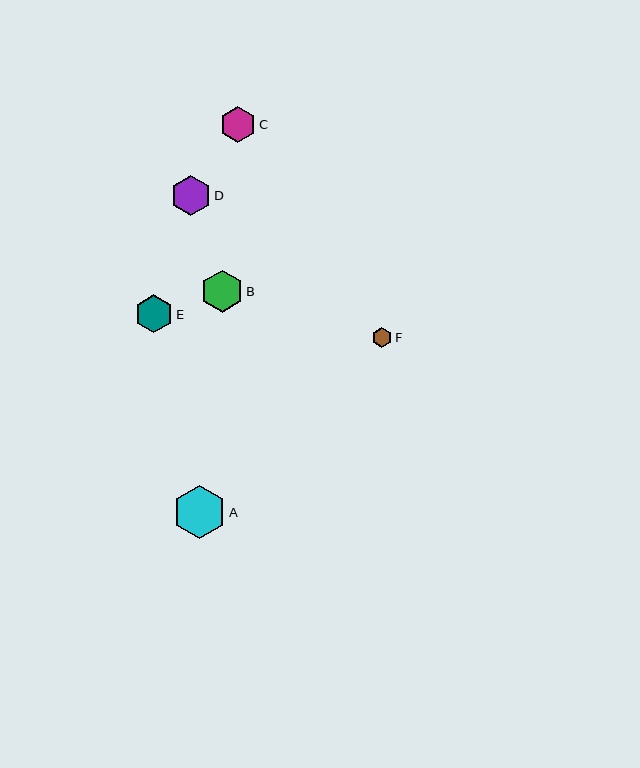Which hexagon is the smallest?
Hexagon F is the smallest with a size of approximately 20 pixels.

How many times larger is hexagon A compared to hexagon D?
Hexagon A is approximately 1.3 times the size of hexagon D.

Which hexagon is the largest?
Hexagon A is the largest with a size of approximately 54 pixels.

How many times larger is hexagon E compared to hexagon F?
Hexagon E is approximately 1.9 times the size of hexagon F.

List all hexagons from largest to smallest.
From largest to smallest: A, B, D, E, C, F.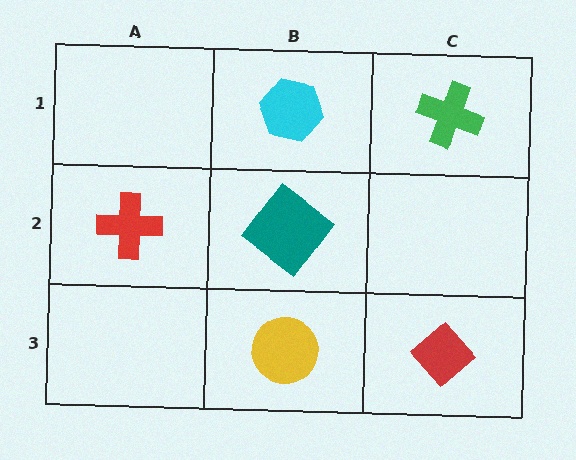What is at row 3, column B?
A yellow circle.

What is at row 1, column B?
A cyan hexagon.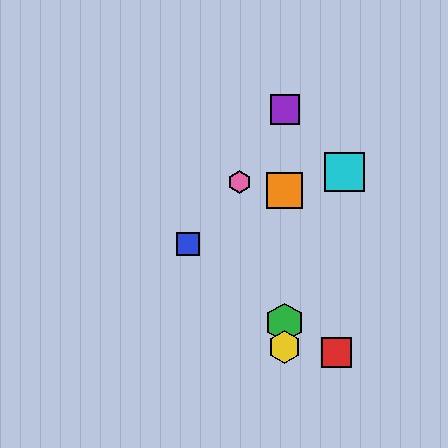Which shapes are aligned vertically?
The green hexagon, the yellow hexagon, the purple square, the orange square are aligned vertically.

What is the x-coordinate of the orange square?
The orange square is at x≈285.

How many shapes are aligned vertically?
4 shapes (the green hexagon, the yellow hexagon, the purple square, the orange square) are aligned vertically.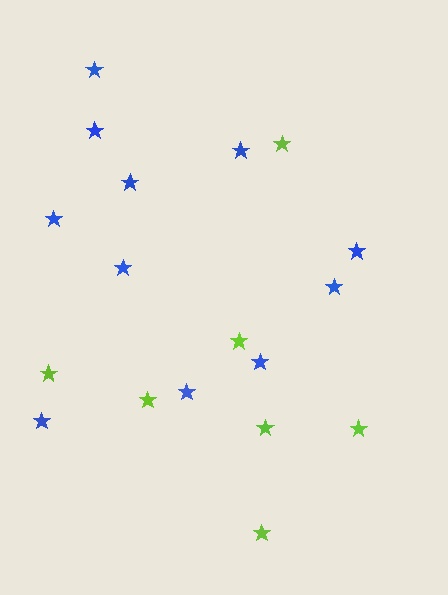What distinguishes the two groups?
There are 2 groups: one group of lime stars (7) and one group of blue stars (11).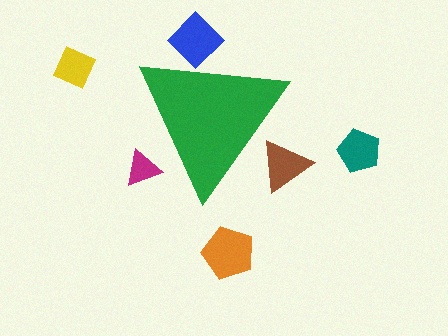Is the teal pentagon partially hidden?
No, the teal pentagon is fully visible.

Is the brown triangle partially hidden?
Yes, the brown triangle is partially hidden behind the green triangle.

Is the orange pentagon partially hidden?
No, the orange pentagon is fully visible.